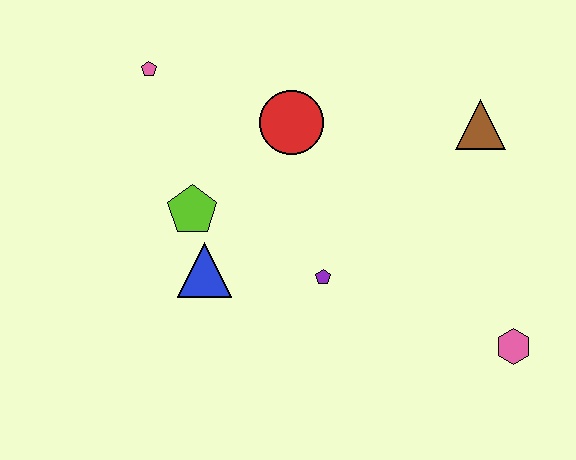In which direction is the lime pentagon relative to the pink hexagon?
The lime pentagon is to the left of the pink hexagon.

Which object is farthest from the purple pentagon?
The pink pentagon is farthest from the purple pentagon.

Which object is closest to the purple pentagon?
The blue triangle is closest to the purple pentagon.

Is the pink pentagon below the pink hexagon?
No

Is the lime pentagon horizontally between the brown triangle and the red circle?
No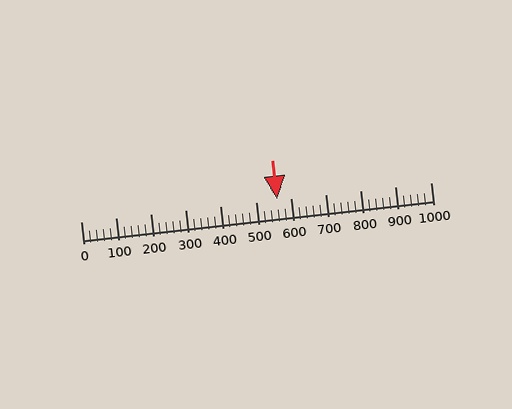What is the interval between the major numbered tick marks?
The major tick marks are spaced 100 units apart.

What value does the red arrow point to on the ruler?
The red arrow points to approximately 560.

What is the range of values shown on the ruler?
The ruler shows values from 0 to 1000.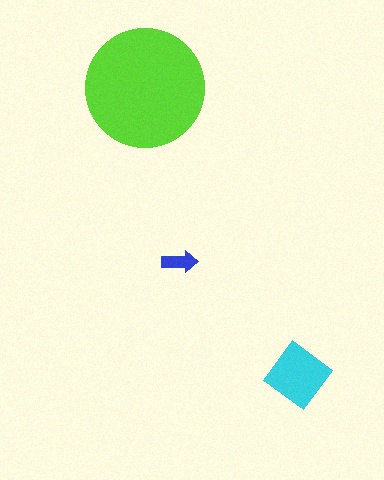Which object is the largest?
The lime circle.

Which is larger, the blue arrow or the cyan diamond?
The cyan diamond.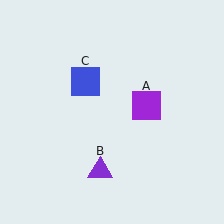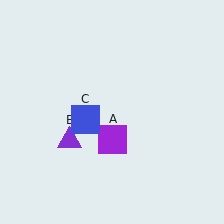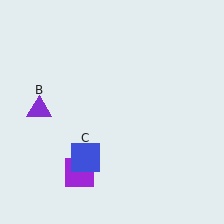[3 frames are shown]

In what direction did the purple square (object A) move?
The purple square (object A) moved down and to the left.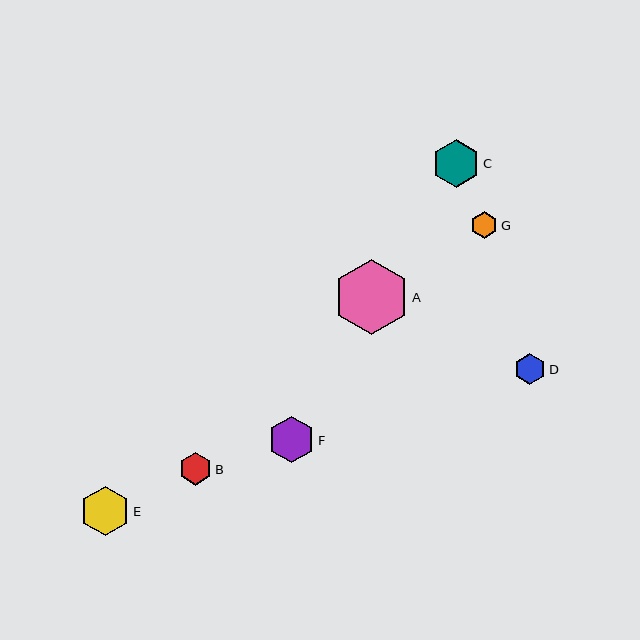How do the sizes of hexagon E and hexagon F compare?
Hexagon E and hexagon F are approximately the same size.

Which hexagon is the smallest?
Hexagon G is the smallest with a size of approximately 26 pixels.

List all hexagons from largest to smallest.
From largest to smallest: A, E, C, F, B, D, G.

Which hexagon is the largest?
Hexagon A is the largest with a size of approximately 75 pixels.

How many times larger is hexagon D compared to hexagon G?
Hexagon D is approximately 1.2 times the size of hexagon G.